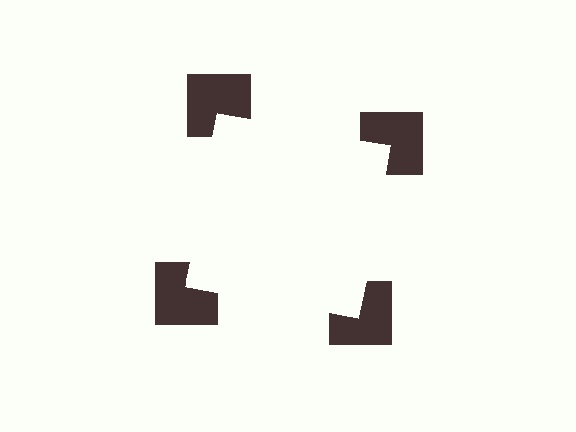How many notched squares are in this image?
There are 4 — one at each vertex of the illusory square.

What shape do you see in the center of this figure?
An illusory square — its edges are inferred from the aligned wedge cuts in the notched squares, not physically drawn.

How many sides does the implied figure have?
4 sides.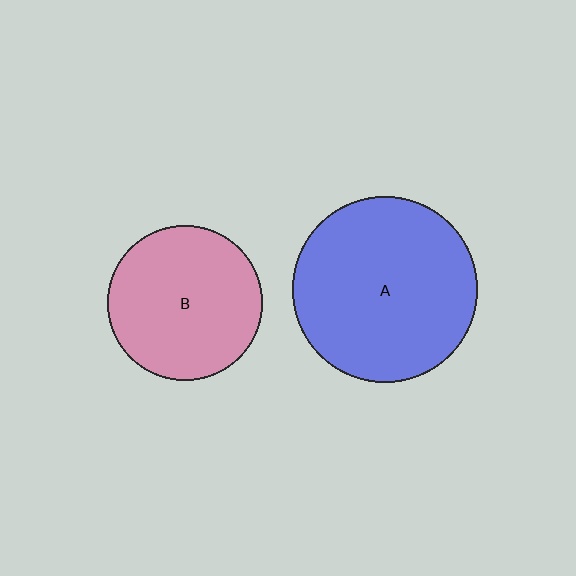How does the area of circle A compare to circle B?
Approximately 1.4 times.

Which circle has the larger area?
Circle A (blue).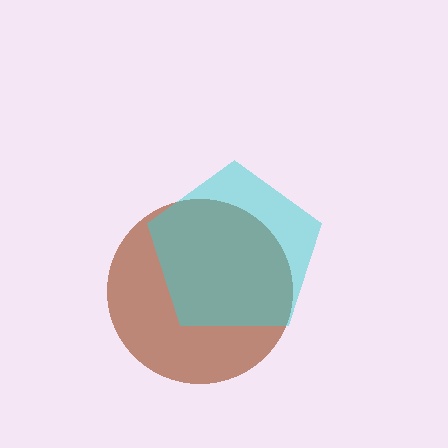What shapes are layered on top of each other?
The layered shapes are: a brown circle, a cyan pentagon.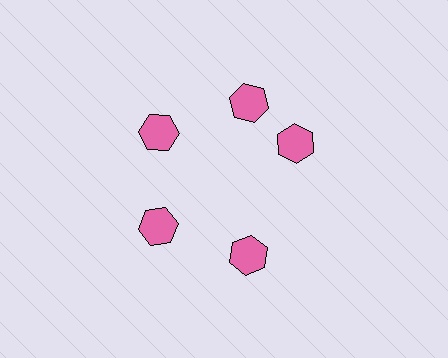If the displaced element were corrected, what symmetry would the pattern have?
It would have 5-fold rotational symmetry — the pattern would map onto itself every 72 degrees.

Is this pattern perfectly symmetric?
No. The 5 pink hexagons are arranged in a ring, but one element near the 3 o'clock position is rotated out of alignment along the ring, breaking the 5-fold rotational symmetry.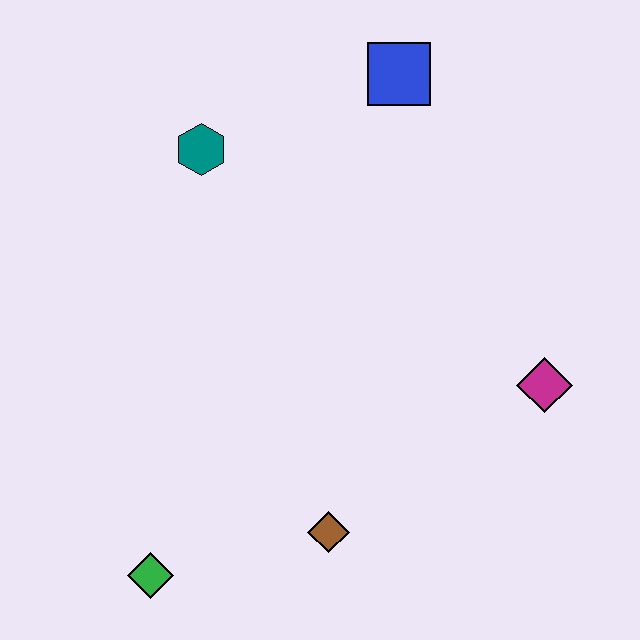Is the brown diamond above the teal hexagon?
No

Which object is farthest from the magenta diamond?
The green diamond is farthest from the magenta diamond.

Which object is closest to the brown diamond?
The green diamond is closest to the brown diamond.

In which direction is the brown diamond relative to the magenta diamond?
The brown diamond is to the left of the magenta diamond.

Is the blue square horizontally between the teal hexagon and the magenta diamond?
Yes